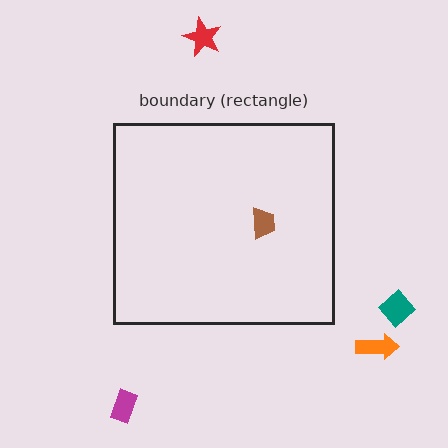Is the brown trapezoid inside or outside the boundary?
Inside.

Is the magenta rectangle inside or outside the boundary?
Outside.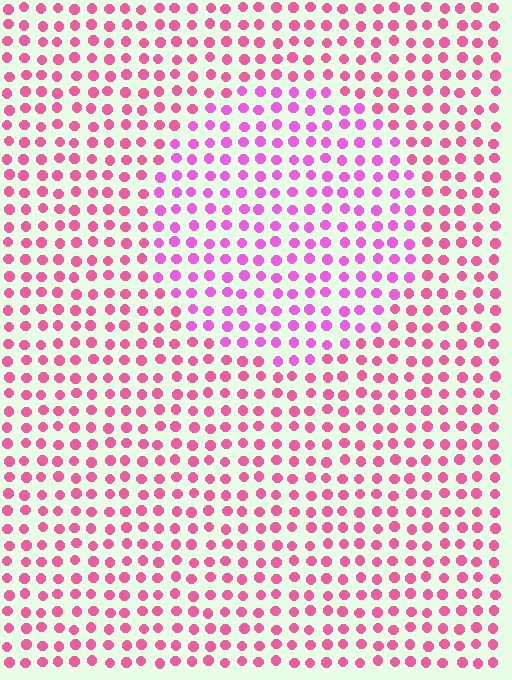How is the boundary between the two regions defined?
The boundary is defined purely by a slight shift in hue (about 27 degrees). Spacing, size, and orientation are identical on both sides.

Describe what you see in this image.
The image is filled with small pink elements in a uniform arrangement. A circle-shaped region is visible where the elements are tinted to a slightly different hue, forming a subtle color boundary.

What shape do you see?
I see a circle.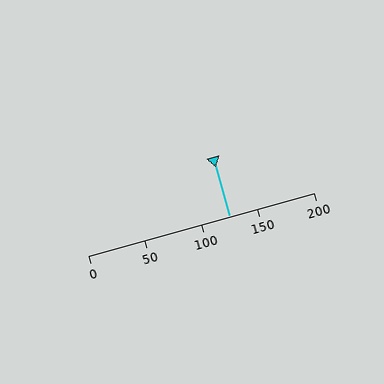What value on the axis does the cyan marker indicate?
The marker indicates approximately 125.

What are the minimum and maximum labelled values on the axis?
The axis runs from 0 to 200.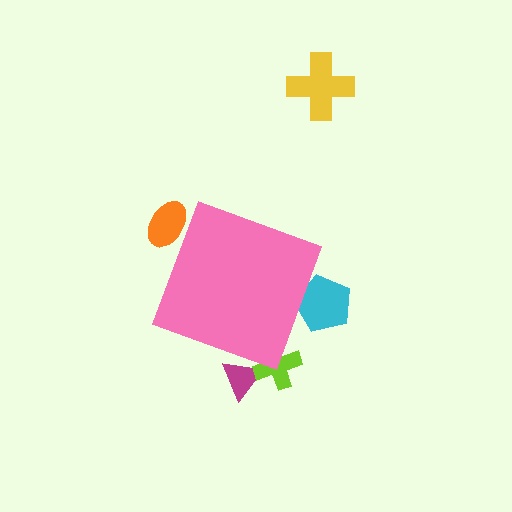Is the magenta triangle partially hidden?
Yes, the magenta triangle is partially hidden behind the pink diamond.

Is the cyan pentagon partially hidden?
Yes, the cyan pentagon is partially hidden behind the pink diamond.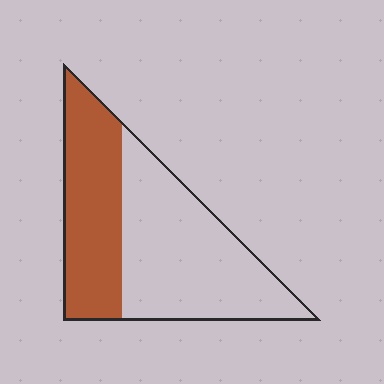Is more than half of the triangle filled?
No.